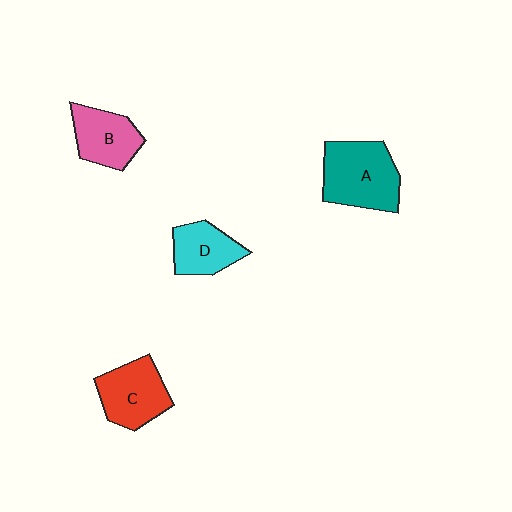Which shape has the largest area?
Shape A (teal).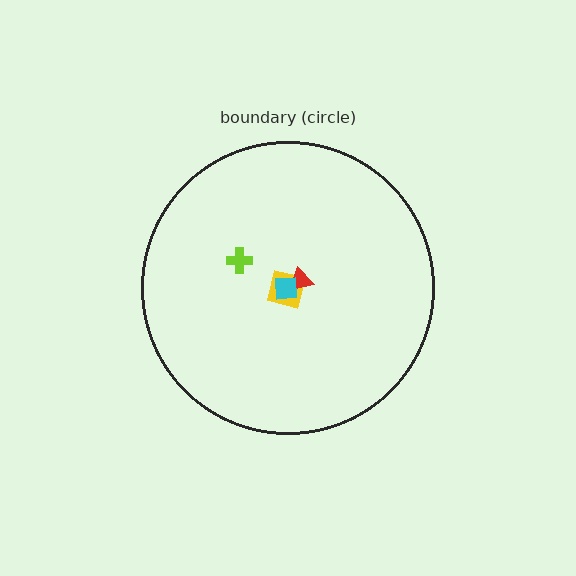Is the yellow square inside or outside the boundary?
Inside.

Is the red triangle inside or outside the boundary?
Inside.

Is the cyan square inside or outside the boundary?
Inside.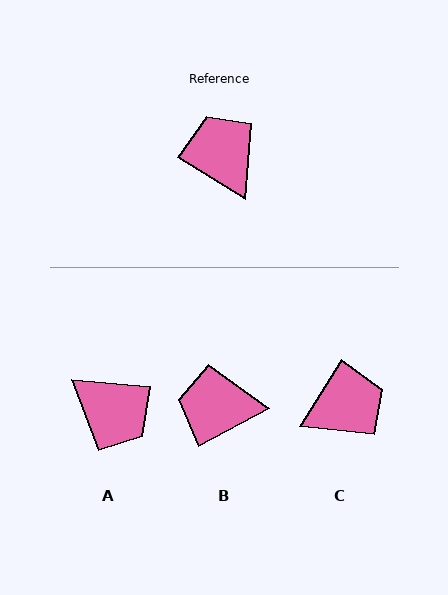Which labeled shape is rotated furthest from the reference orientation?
A, about 154 degrees away.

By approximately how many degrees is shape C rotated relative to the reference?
Approximately 91 degrees clockwise.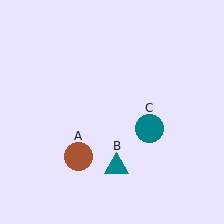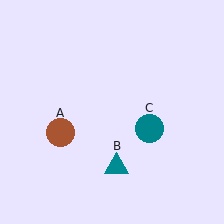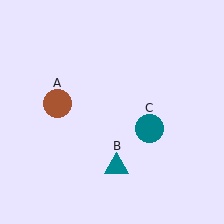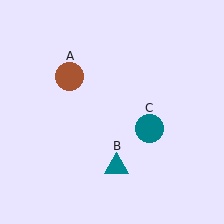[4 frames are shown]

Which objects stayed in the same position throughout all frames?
Teal triangle (object B) and teal circle (object C) remained stationary.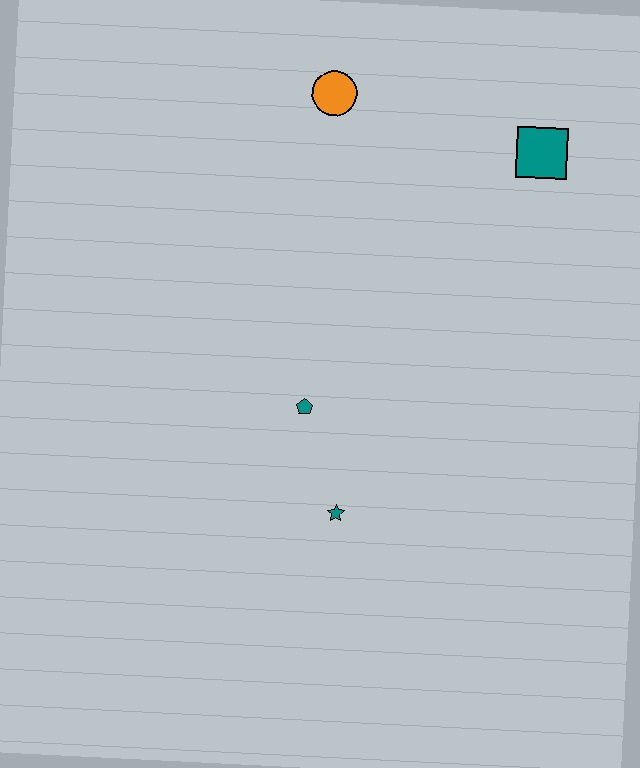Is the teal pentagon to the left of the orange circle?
Yes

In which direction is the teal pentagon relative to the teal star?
The teal pentagon is above the teal star.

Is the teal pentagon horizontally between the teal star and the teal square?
No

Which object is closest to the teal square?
The orange circle is closest to the teal square.